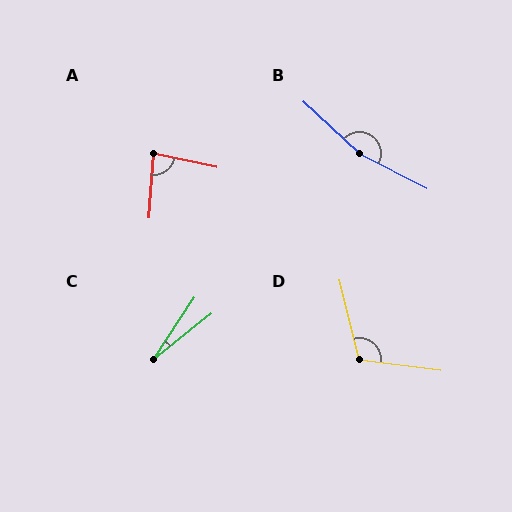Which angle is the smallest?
C, at approximately 18 degrees.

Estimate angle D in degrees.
Approximately 112 degrees.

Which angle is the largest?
B, at approximately 164 degrees.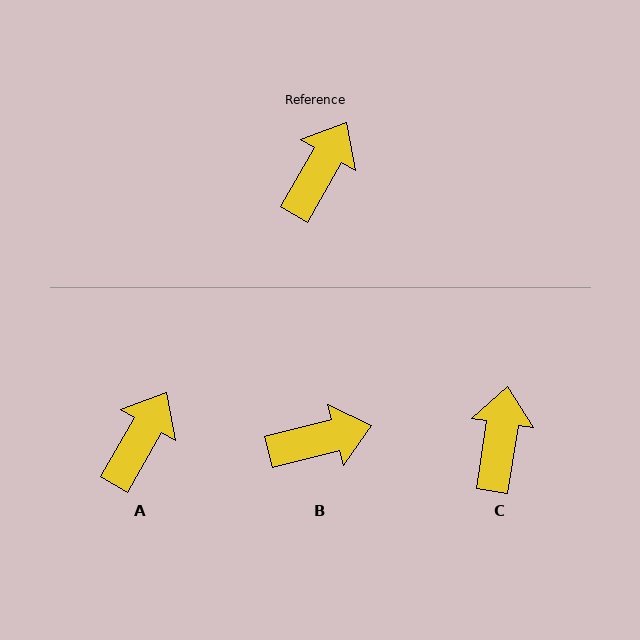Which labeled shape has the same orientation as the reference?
A.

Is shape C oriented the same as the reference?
No, it is off by about 21 degrees.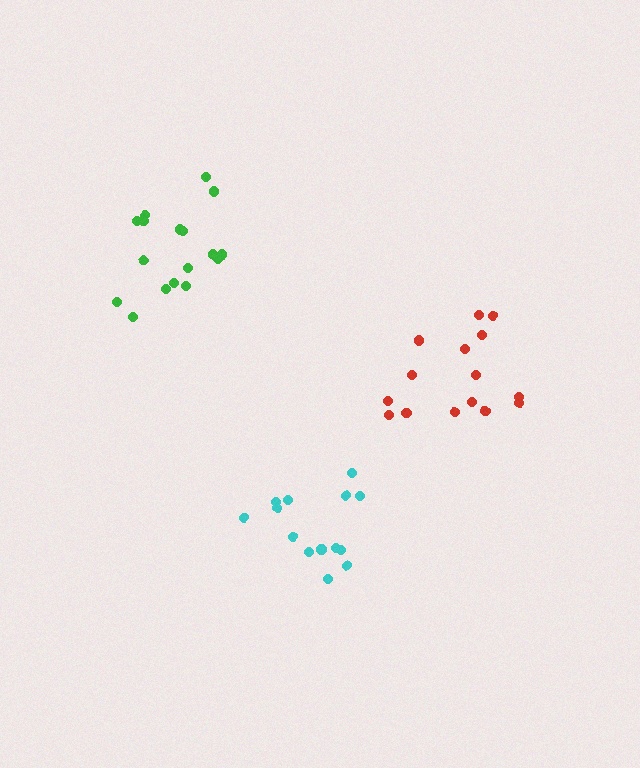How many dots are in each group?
Group 1: 15 dots, Group 2: 17 dots, Group 3: 14 dots (46 total).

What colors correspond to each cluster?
The clusters are colored: red, green, cyan.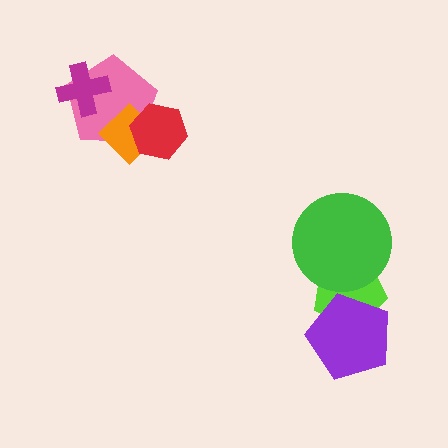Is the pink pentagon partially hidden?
Yes, it is partially covered by another shape.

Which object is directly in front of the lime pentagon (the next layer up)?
The green circle is directly in front of the lime pentagon.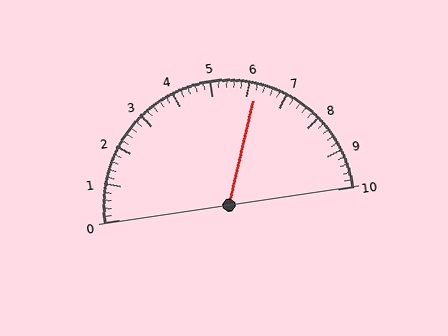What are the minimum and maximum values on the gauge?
The gauge ranges from 0 to 10.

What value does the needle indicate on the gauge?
The needle indicates approximately 6.2.